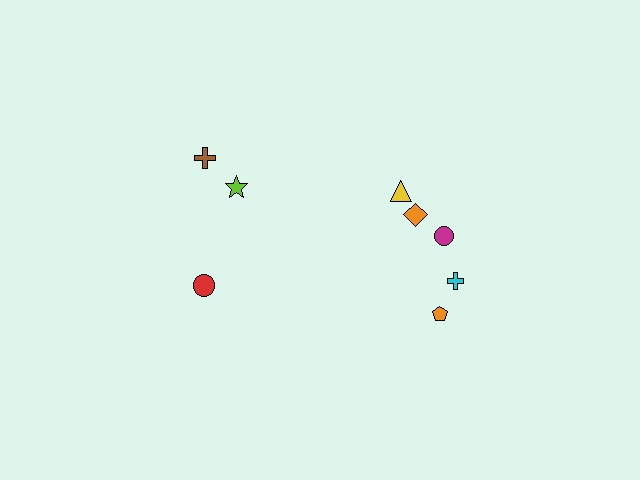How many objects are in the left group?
There are 3 objects.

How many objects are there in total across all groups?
There are 8 objects.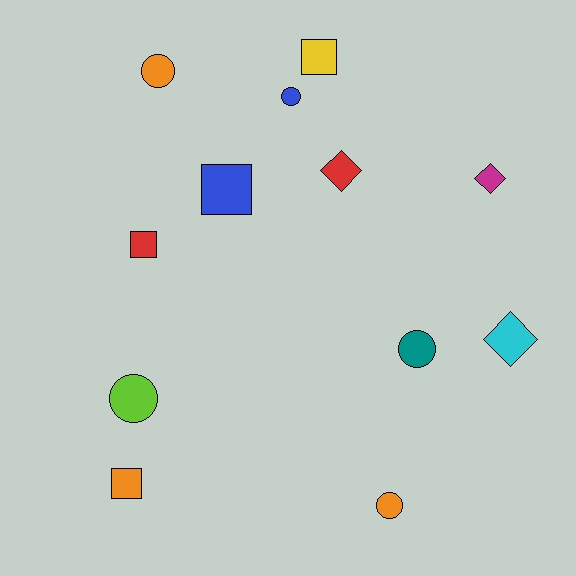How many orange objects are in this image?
There are 3 orange objects.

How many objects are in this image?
There are 12 objects.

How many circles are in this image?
There are 5 circles.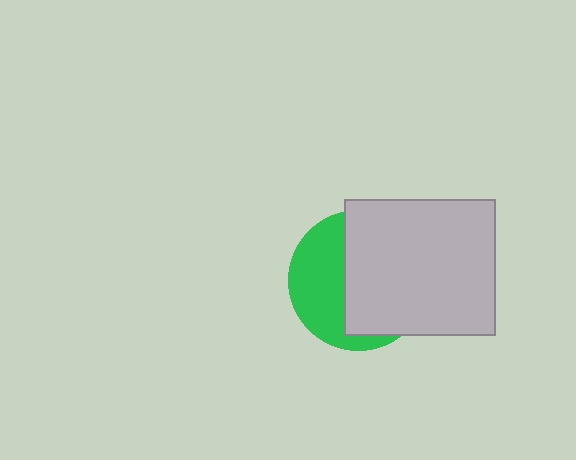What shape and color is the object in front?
The object in front is a light gray rectangle.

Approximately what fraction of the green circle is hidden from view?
Roughly 59% of the green circle is hidden behind the light gray rectangle.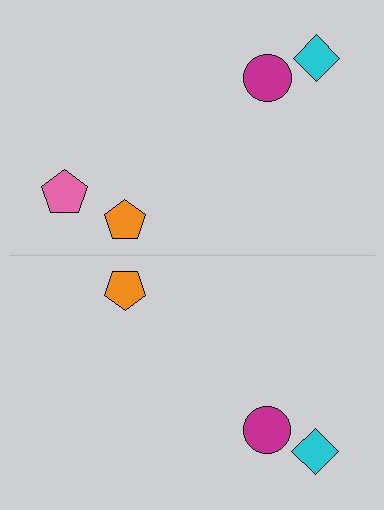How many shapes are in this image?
There are 7 shapes in this image.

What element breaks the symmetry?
A pink pentagon is missing from the bottom side.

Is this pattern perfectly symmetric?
No, the pattern is not perfectly symmetric. A pink pentagon is missing from the bottom side.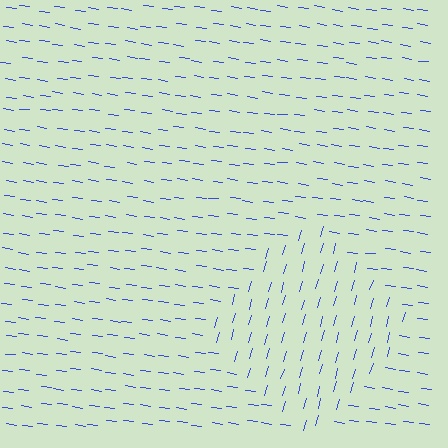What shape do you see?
I see a diamond.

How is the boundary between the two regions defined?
The boundary is defined purely by a change in line orientation (approximately 82 degrees difference). All lines are the same color and thickness.